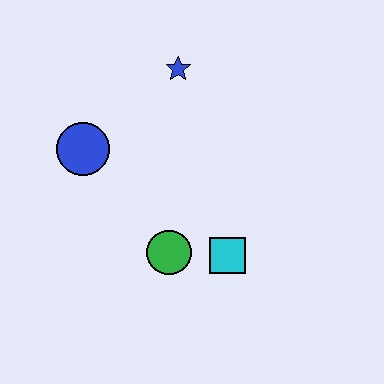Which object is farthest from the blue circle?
The cyan square is farthest from the blue circle.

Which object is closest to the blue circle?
The blue star is closest to the blue circle.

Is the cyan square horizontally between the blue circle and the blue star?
No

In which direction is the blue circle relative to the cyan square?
The blue circle is to the left of the cyan square.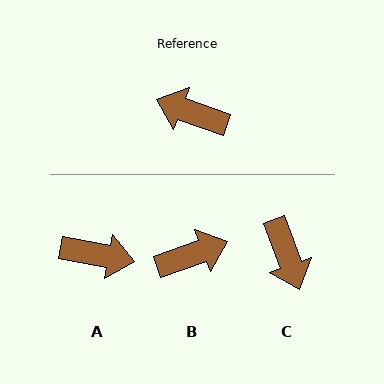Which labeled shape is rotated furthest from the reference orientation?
A, about 171 degrees away.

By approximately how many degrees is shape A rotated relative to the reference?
Approximately 171 degrees clockwise.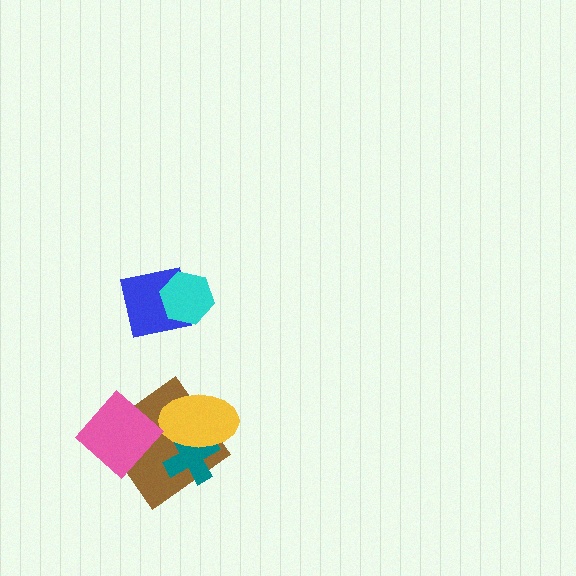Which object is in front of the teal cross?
The yellow ellipse is in front of the teal cross.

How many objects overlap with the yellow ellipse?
2 objects overlap with the yellow ellipse.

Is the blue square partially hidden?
Yes, it is partially covered by another shape.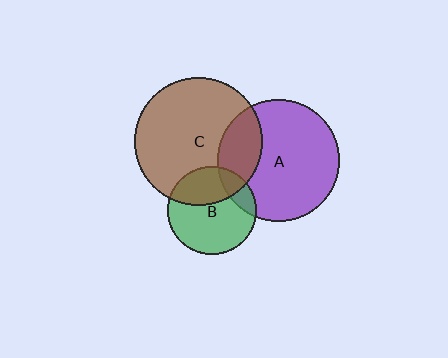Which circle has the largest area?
Circle C (brown).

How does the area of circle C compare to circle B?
Approximately 2.1 times.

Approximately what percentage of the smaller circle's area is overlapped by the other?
Approximately 35%.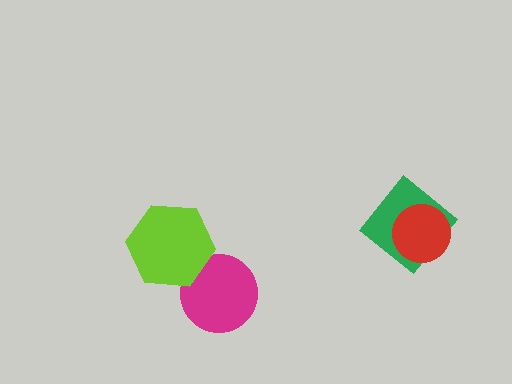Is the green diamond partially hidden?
Yes, it is partially covered by another shape.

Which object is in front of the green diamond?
The red circle is in front of the green diamond.